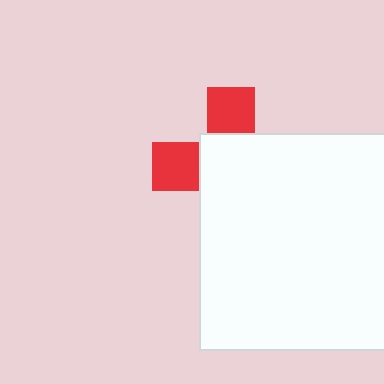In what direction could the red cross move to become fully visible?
The red cross could move toward the upper-left. That would shift it out from behind the white square entirely.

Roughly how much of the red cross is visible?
A small part of it is visible (roughly 35%).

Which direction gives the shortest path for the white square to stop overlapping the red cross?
Moving toward the lower-right gives the shortest separation.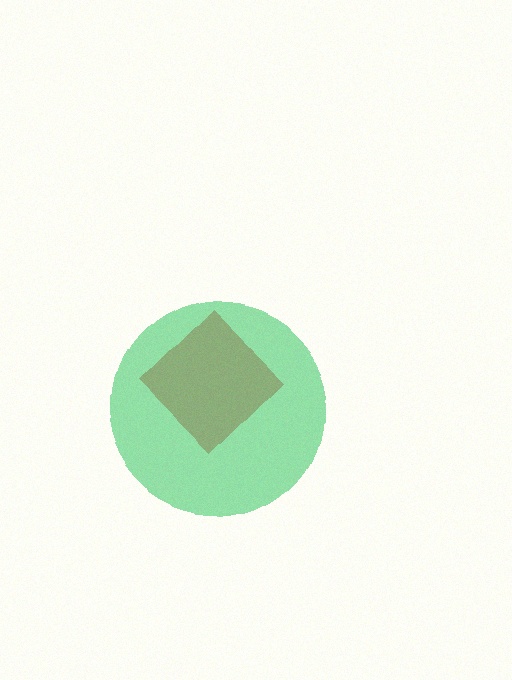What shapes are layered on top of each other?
The layered shapes are: a red diamond, a green circle.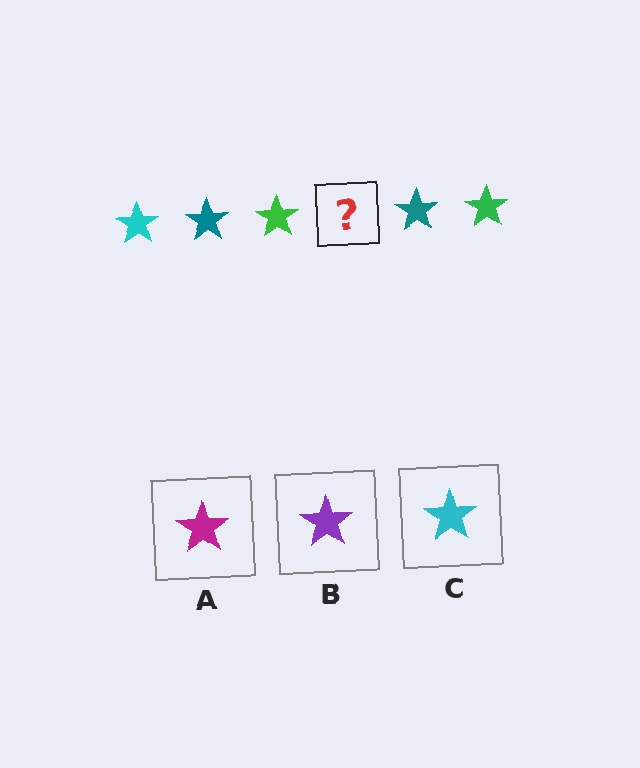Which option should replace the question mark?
Option C.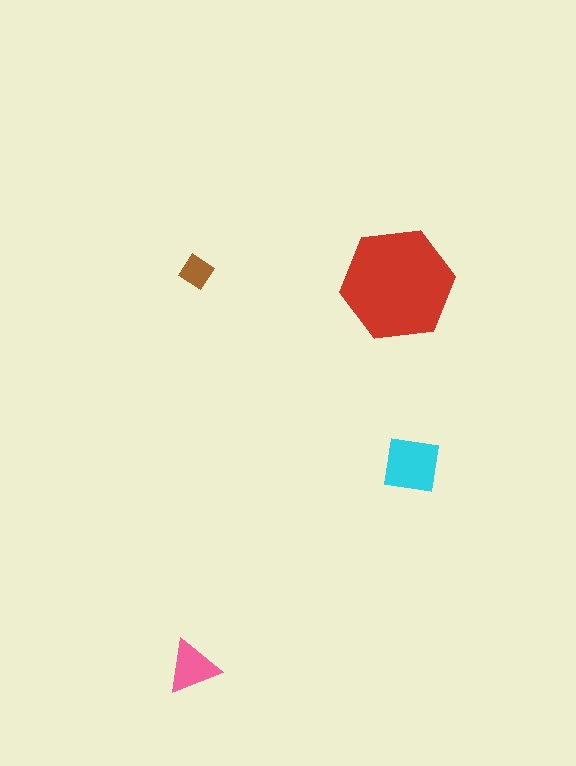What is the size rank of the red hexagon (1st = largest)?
1st.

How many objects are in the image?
There are 4 objects in the image.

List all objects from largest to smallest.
The red hexagon, the cyan square, the pink triangle, the brown diamond.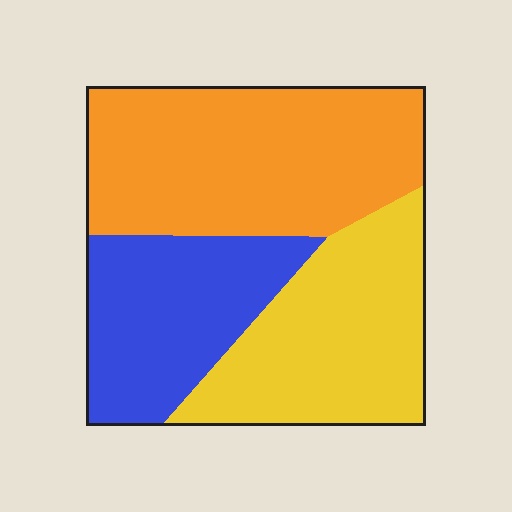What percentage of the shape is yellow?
Yellow covers around 30% of the shape.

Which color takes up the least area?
Blue, at roughly 25%.